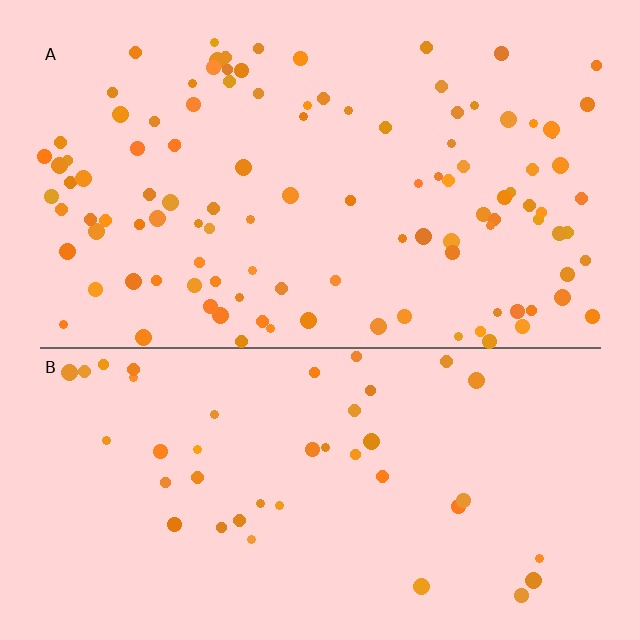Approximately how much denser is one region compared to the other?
Approximately 2.7× — region A over region B.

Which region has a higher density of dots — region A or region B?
A (the top).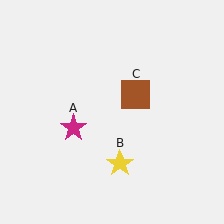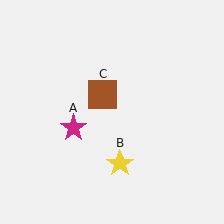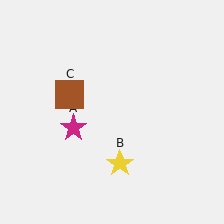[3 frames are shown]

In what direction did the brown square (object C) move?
The brown square (object C) moved left.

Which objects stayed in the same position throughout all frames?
Magenta star (object A) and yellow star (object B) remained stationary.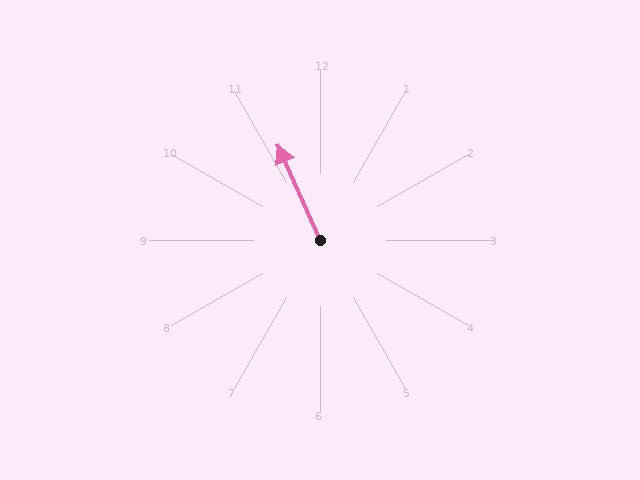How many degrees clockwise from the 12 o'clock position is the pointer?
Approximately 336 degrees.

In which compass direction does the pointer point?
Northwest.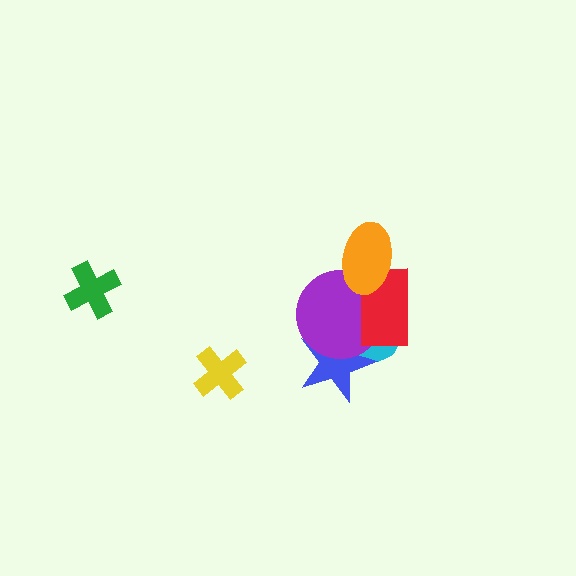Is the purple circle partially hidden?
Yes, it is partially covered by another shape.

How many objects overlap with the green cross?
0 objects overlap with the green cross.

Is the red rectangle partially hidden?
Yes, it is partially covered by another shape.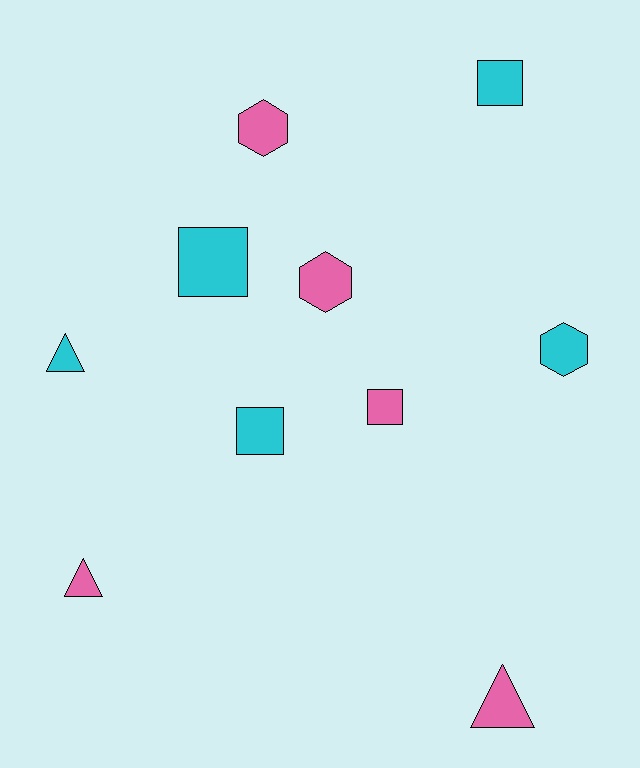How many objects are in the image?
There are 10 objects.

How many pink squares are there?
There is 1 pink square.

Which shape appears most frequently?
Square, with 4 objects.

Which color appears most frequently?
Cyan, with 5 objects.